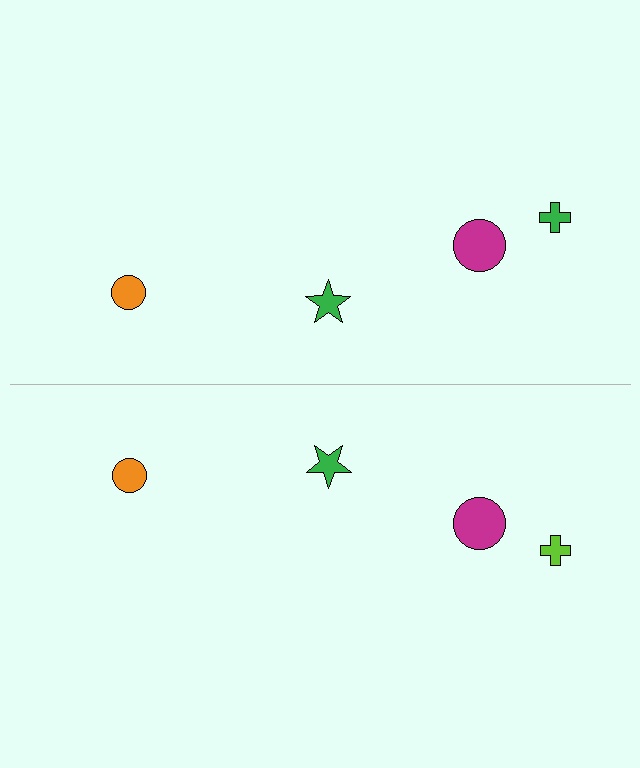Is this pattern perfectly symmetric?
No, the pattern is not perfectly symmetric. The lime cross on the bottom side breaks the symmetry — its mirror counterpart is green.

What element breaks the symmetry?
The lime cross on the bottom side breaks the symmetry — its mirror counterpart is green.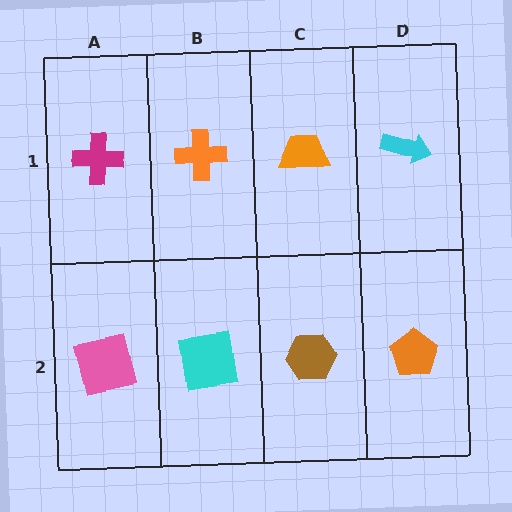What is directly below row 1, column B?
A cyan square.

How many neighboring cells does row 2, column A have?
2.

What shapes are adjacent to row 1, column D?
An orange pentagon (row 2, column D), an orange trapezoid (row 1, column C).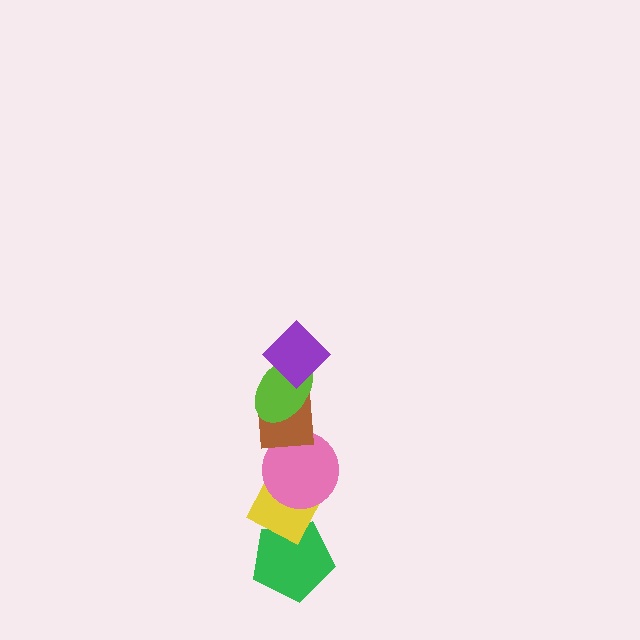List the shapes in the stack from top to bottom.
From top to bottom: the purple diamond, the lime ellipse, the brown square, the pink circle, the yellow diamond, the green pentagon.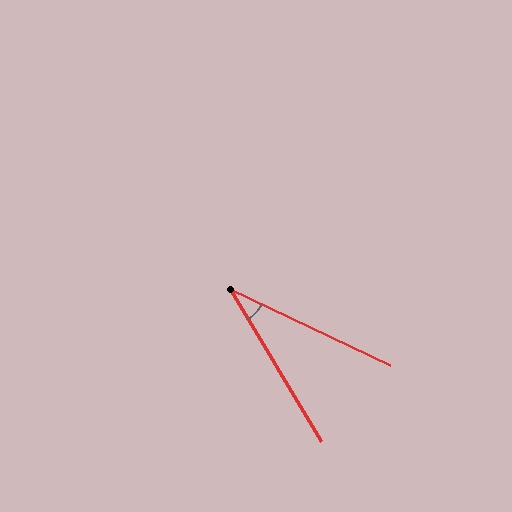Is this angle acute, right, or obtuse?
It is acute.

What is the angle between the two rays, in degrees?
Approximately 34 degrees.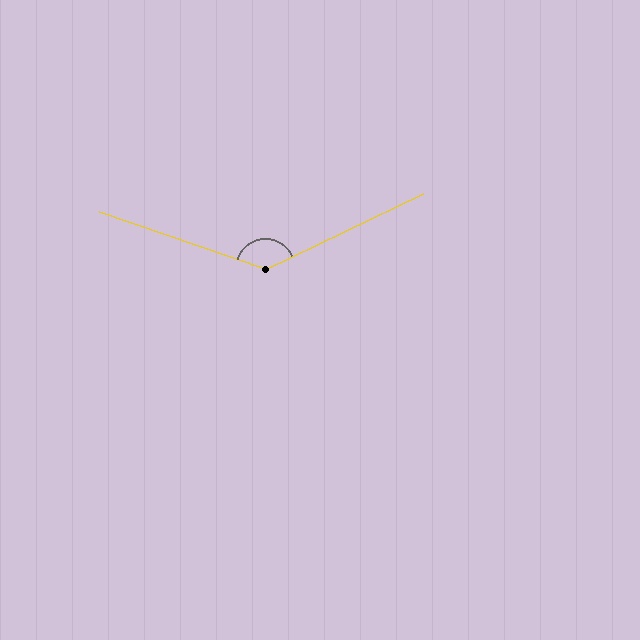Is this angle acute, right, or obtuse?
It is obtuse.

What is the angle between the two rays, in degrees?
Approximately 136 degrees.